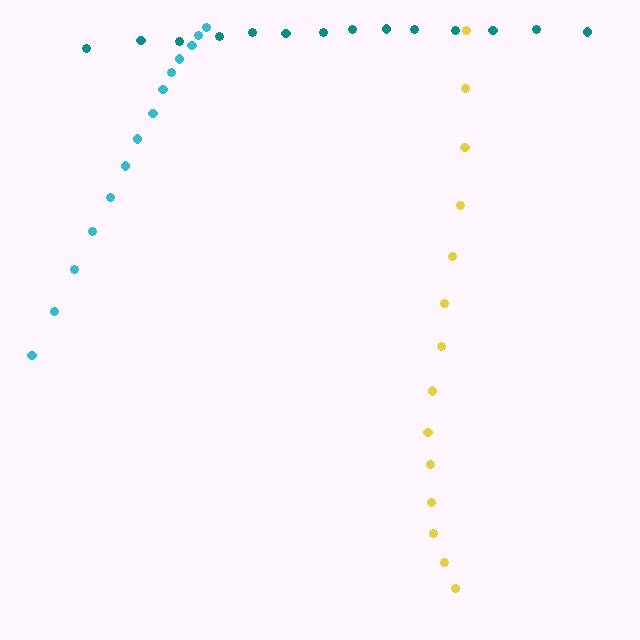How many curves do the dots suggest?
There are 3 distinct paths.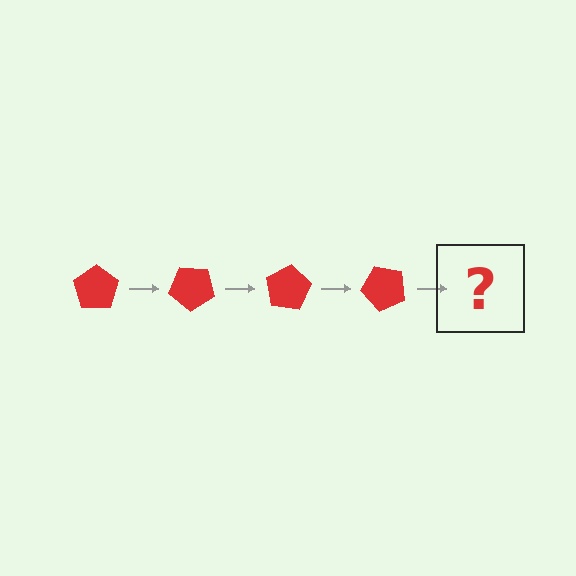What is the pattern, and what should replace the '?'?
The pattern is that the pentagon rotates 40 degrees each step. The '?' should be a red pentagon rotated 160 degrees.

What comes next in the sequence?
The next element should be a red pentagon rotated 160 degrees.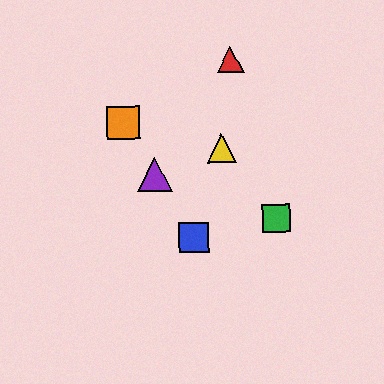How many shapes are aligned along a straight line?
3 shapes (the blue square, the purple triangle, the orange square) are aligned along a straight line.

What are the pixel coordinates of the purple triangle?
The purple triangle is at (155, 174).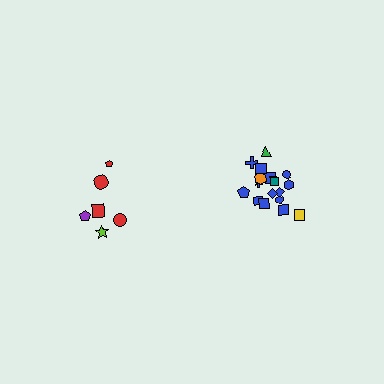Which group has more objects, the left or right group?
The right group.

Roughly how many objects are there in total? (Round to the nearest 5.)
Roughly 25 objects in total.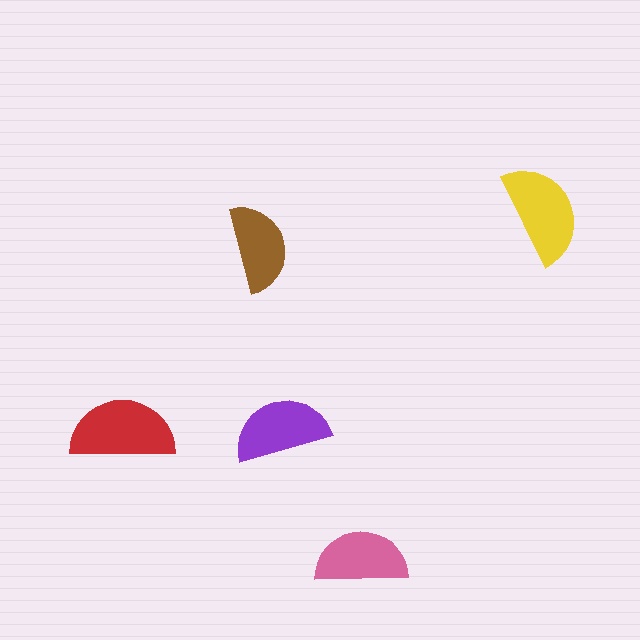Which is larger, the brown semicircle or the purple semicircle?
The purple one.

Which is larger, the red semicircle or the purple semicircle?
The red one.